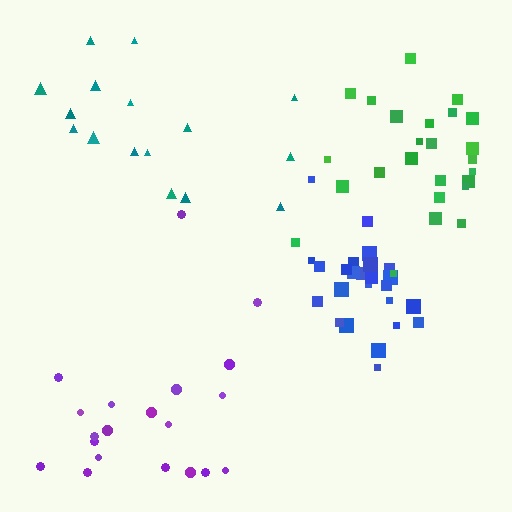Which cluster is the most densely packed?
Blue.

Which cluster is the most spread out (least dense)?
Teal.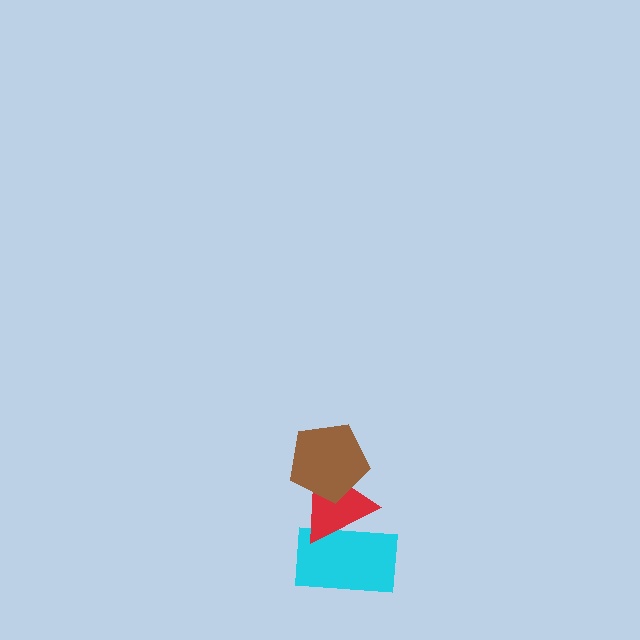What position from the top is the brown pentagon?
The brown pentagon is 1st from the top.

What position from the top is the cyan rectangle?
The cyan rectangle is 3rd from the top.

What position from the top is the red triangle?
The red triangle is 2nd from the top.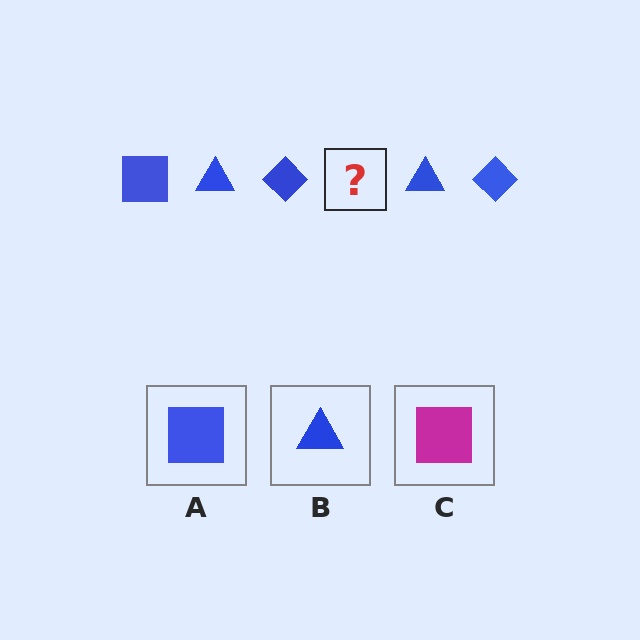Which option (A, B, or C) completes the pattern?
A.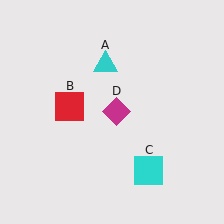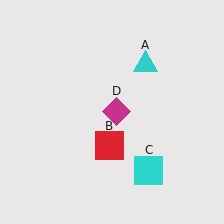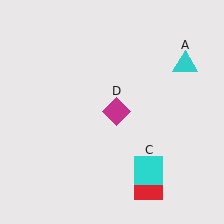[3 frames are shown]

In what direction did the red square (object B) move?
The red square (object B) moved down and to the right.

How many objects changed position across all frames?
2 objects changed position: cyan triangle (object A), red square (object B).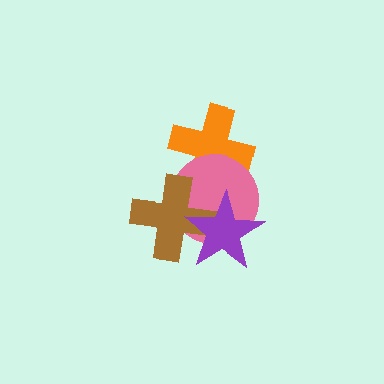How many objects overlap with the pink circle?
3 objects overlap with the pink circle.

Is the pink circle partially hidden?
Yes, it is partially covered by another shape.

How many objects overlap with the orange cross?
1 object overlaps with the orange cross.